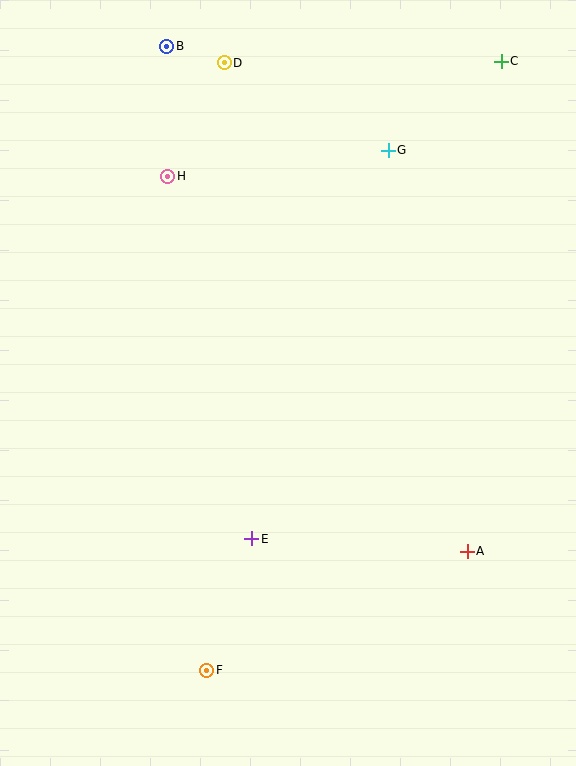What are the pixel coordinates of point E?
Point E is at (251, 539).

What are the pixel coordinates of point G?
Point G is at (388, 150).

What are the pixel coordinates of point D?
Point D is at (224, 63).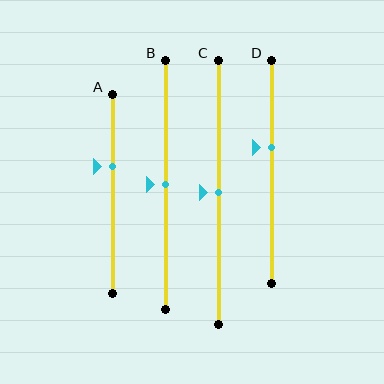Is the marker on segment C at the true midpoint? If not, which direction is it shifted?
Yes, the marker on segment C is at the true midpoint.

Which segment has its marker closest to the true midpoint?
Segment B has its marker closest to the true midpoint.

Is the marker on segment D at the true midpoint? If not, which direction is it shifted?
No, the marker on segment D is shifted upward by about 11% of the segment length.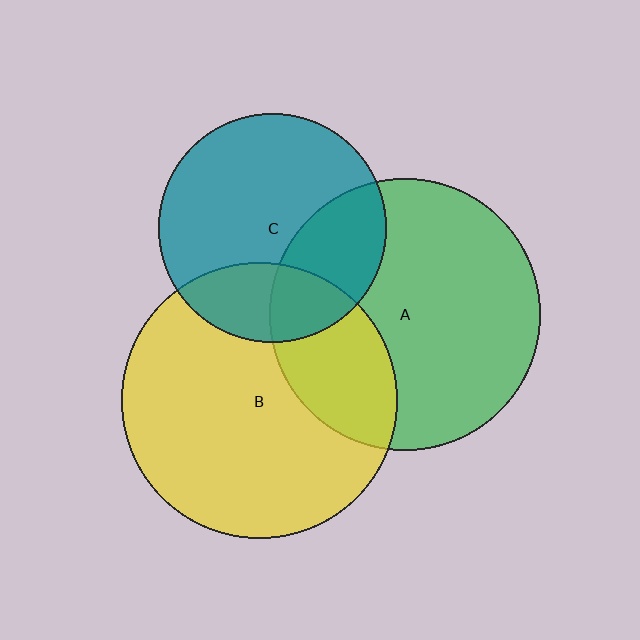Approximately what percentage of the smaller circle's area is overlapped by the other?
Approximately 25%.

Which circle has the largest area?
Circle B (yellow).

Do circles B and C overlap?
Yes.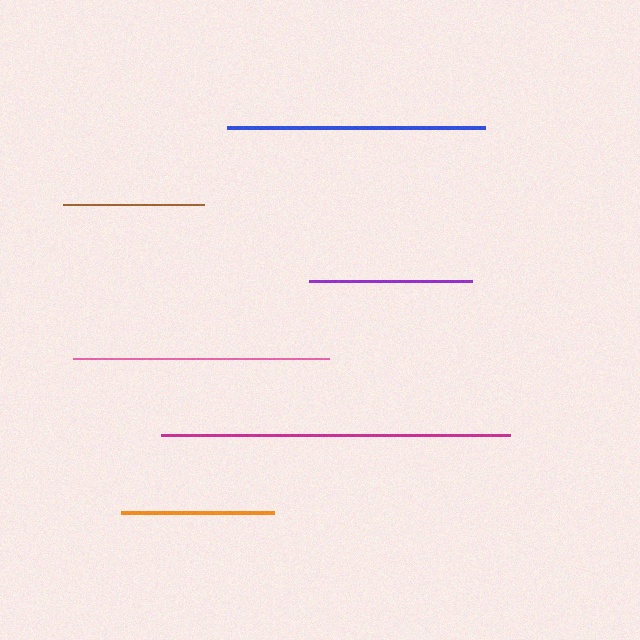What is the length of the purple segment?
The purple segment is approximately 163 pixels long.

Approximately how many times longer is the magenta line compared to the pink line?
The magenta line is approximately 1.4 times the length of the pink line.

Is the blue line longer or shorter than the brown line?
The blue line is longer than the brown line.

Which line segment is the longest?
The magenta line is the longest at approximately 349 pixels.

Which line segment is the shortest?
The brown line is the shortest at approximately 142 pixels.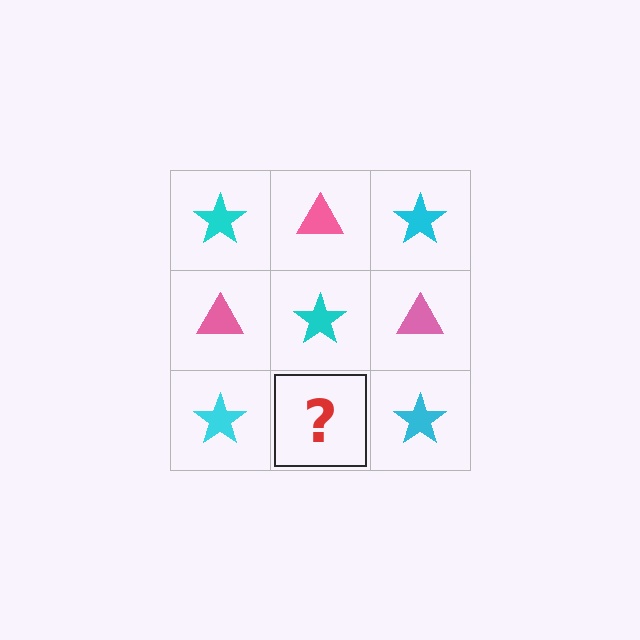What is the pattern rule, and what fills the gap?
The rule is that it alternates cyan star and pink triangle in a checkerboard pattern. The gap should be filled with a pink triangle.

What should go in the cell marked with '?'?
The missing cell should contain a pink triangle.